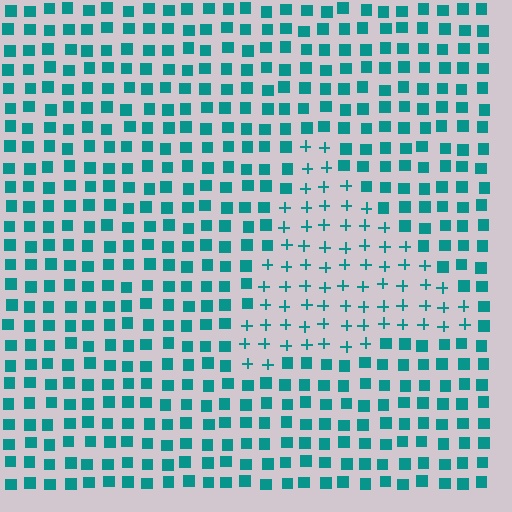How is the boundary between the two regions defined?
The boundary is defined by a change in element shape: plus signs inside vs. squares outside. All elements share the same color and spacing.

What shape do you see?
I see a triangle.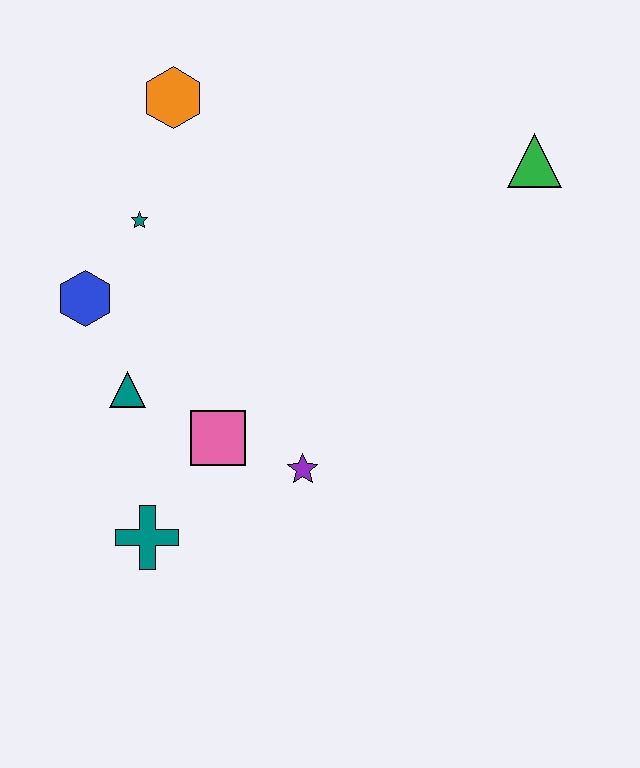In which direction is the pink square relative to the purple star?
The pink square is to the left of the purple star.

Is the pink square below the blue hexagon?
Yes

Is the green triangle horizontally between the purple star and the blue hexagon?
No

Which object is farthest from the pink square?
The green triangle is farthest from the pink square.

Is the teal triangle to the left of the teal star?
Yes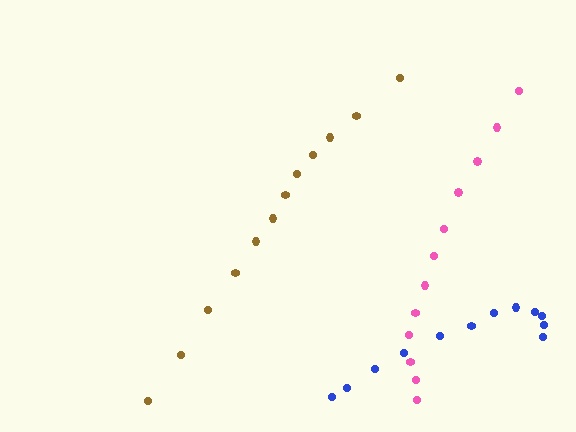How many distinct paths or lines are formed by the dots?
There are 3 distinct paths.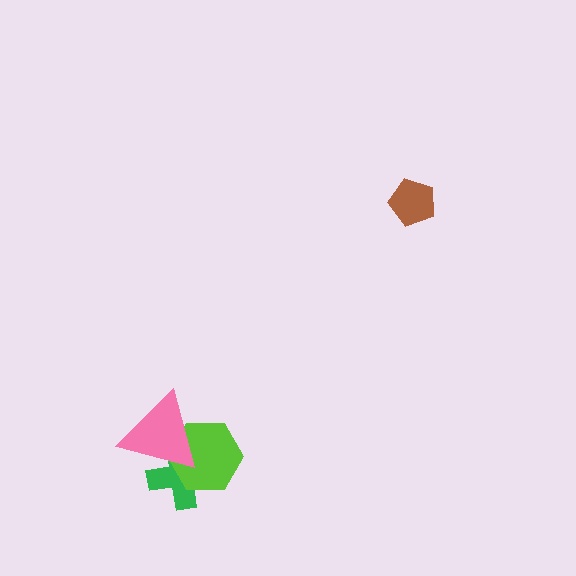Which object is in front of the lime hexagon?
The pink triangle is in front of the lime hexagon.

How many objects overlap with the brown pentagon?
0 objects overlap with the brown pentagon.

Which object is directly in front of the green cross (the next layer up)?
The lime hexagon is directly in front of the green cross.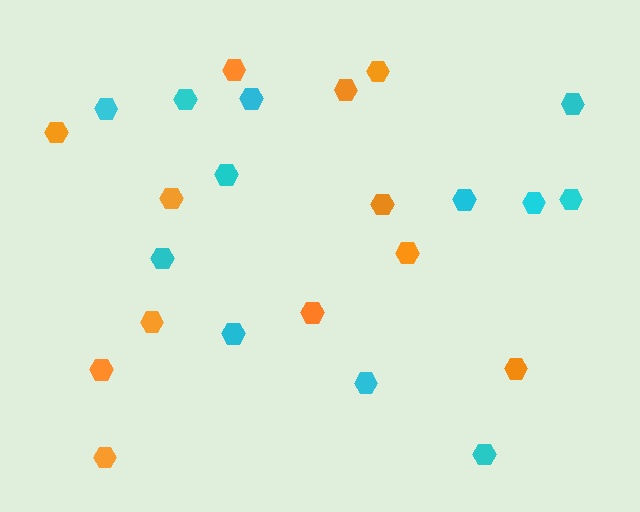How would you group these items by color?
There are 2 groups: one group of orange hexagons (12) and one group of cyan hexagons (12).